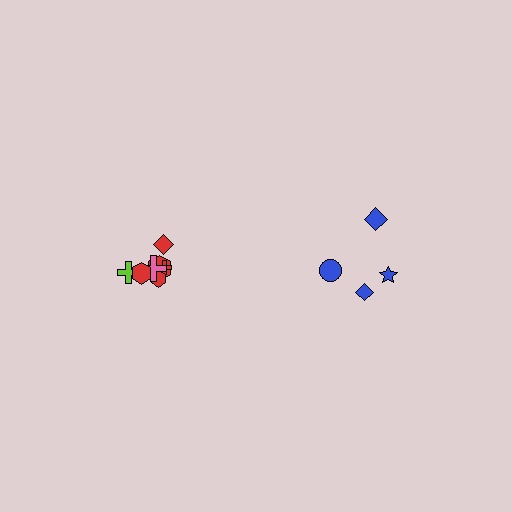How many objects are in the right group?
There are 4 objects.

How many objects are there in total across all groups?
There are 11 objects.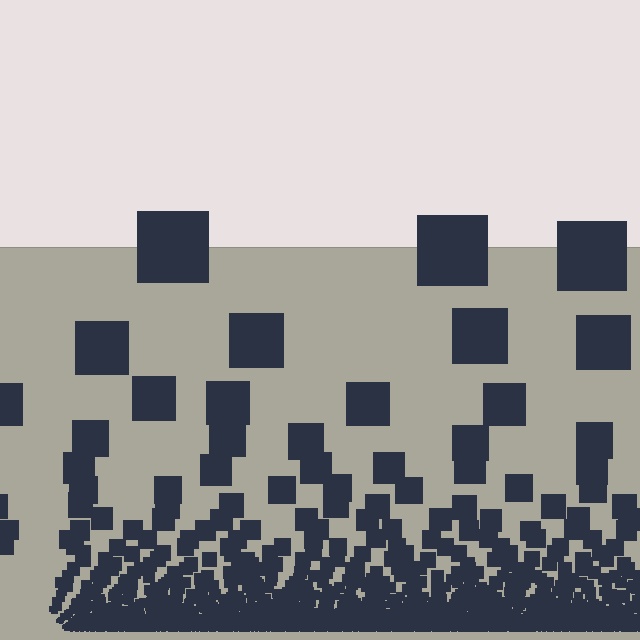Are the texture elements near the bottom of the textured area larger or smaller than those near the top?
Smaller. The gradient is inverted — elements near the bottom are smaller and denser.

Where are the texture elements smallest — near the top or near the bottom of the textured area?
Near the bottom.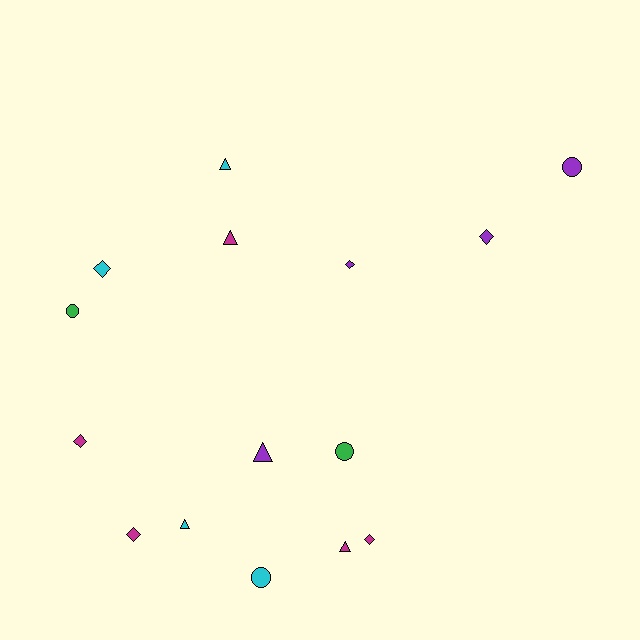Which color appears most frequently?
Magenta, with 5 objects.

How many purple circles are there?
There is 1 purple circle.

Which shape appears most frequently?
Diamond, with 6 objects.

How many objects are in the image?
There are 15 objects.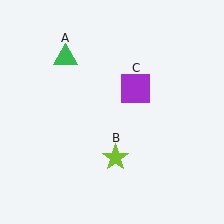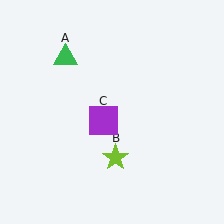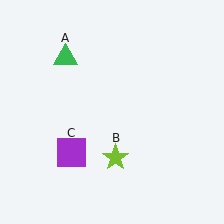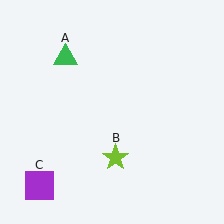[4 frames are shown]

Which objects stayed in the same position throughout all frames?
Green triangle (object A) and lime star (object B) remained stationary.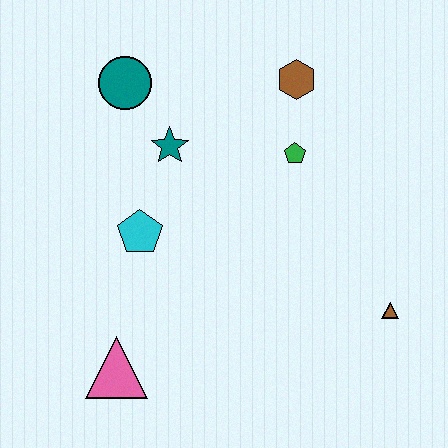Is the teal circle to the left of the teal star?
Yes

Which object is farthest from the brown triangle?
The teal circle is farthest from the brown triangle.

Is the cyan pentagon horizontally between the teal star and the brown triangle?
No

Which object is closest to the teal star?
The teal circle is closest to the teal star.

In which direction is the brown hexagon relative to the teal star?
The brown hexagon is to the right of the teal star.